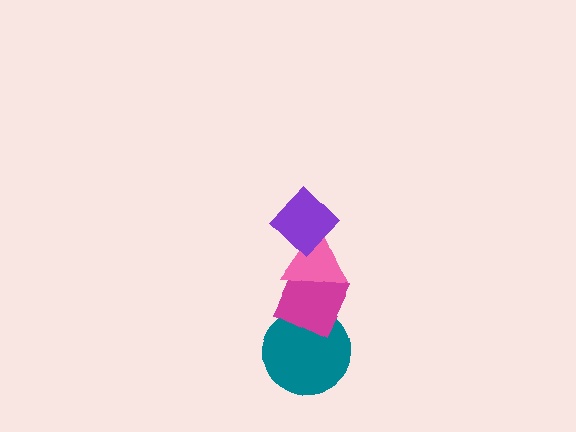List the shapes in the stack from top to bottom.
From top to bottom: the purple diamond, the pink triangle, the magenta diamond, the teal circle.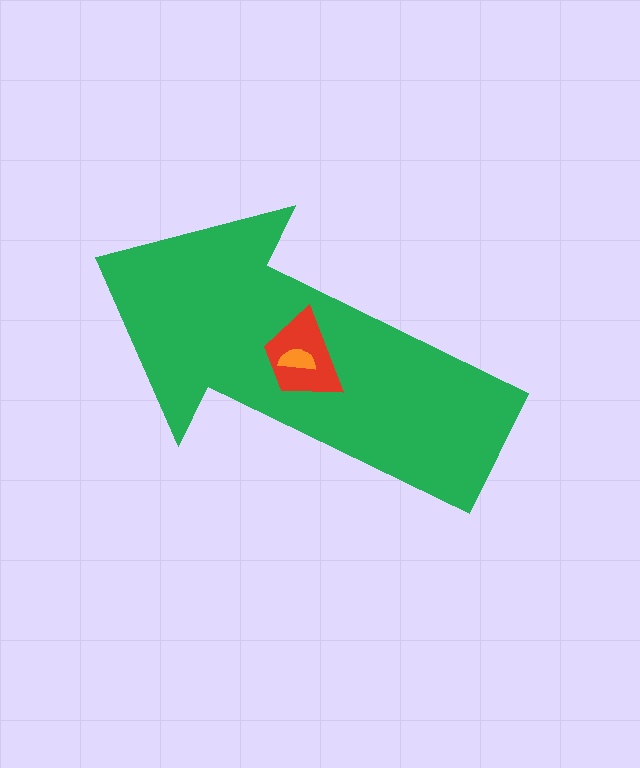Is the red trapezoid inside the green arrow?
Yes.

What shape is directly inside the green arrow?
The red trapezoid.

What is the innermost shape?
The orange semicircle.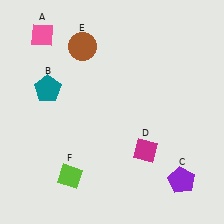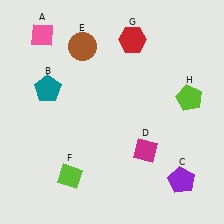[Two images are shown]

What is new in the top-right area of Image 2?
A lime pentagon (H) was added in the top-right area of Image 2.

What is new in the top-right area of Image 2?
A red hexagon (G) was added in the top-right area of Image 2.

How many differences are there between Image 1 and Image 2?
There are 2 differences between the two images.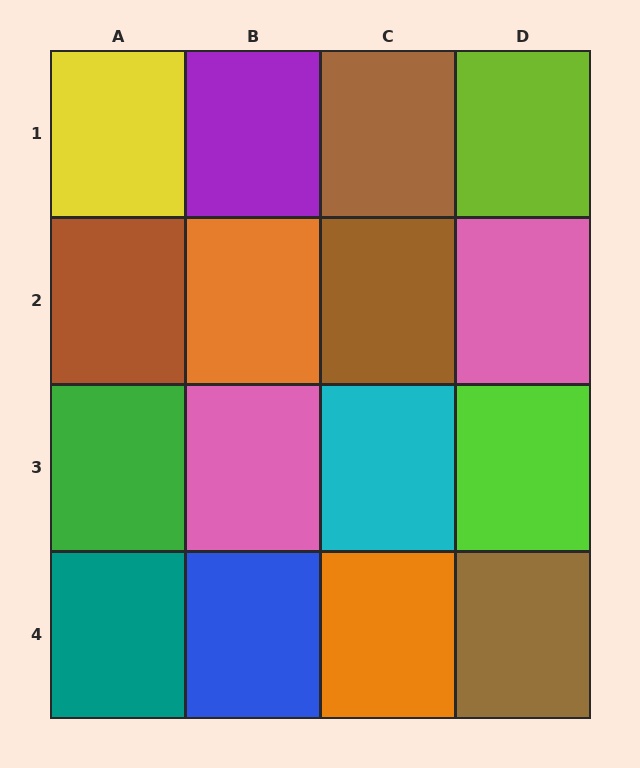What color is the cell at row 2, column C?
Brown.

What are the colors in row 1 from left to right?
Yellow, purple, brown, lime.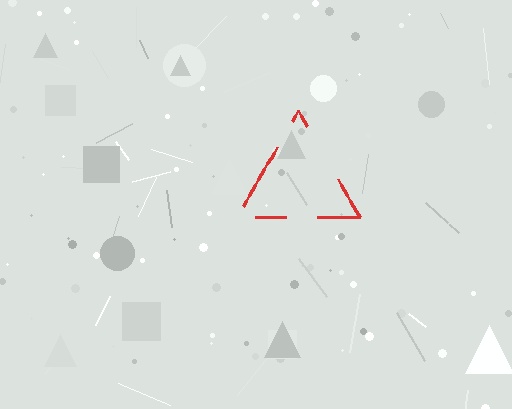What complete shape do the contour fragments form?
The contour fragments form a triangle.